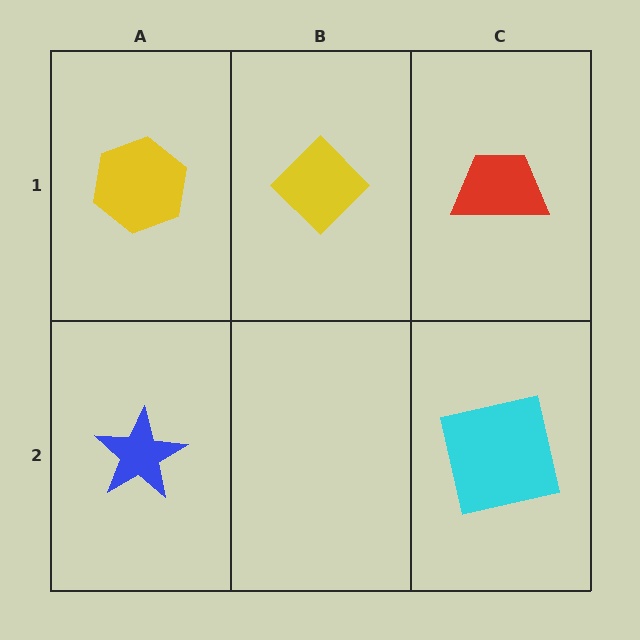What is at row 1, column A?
A yellow hexagon.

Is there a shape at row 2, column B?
No, that cell is empty.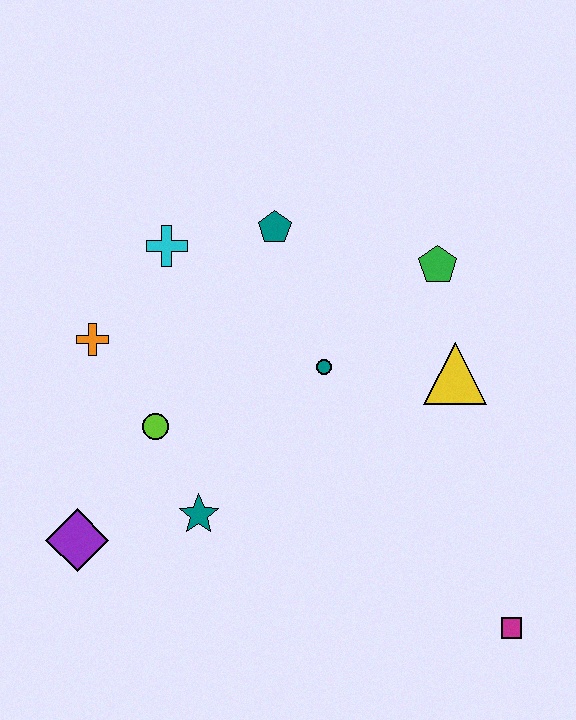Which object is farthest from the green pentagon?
The purple diamond is farthest from the green pentagon.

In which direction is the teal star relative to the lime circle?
The teal star is below the lime circle.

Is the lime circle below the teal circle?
Yes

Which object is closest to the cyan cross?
The teal pentagon is closest to the cyan cross.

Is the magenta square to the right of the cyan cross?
Yes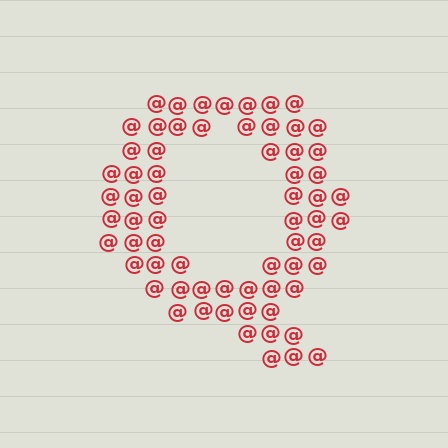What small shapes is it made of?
It is made of small at signs.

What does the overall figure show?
The overall figure shows the letter Q.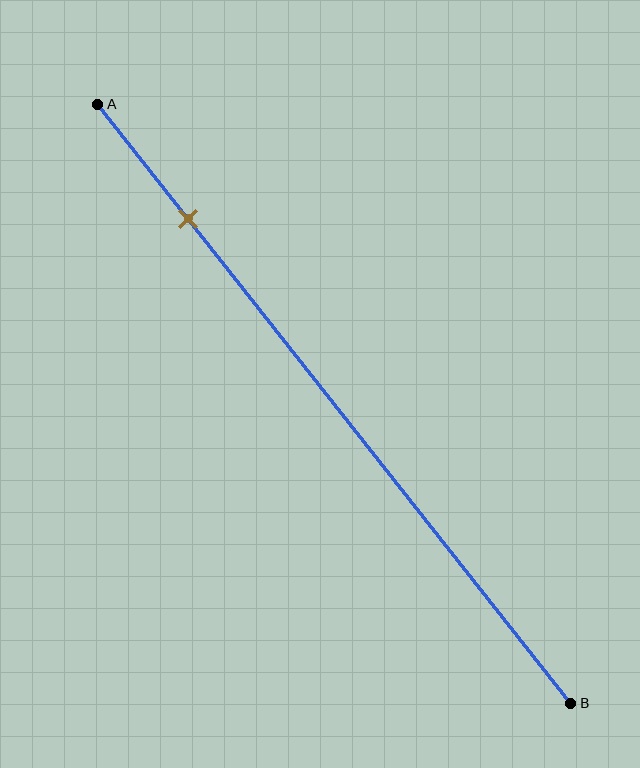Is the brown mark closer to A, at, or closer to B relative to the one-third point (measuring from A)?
The brown mark is closer to point A than the one-third point of segment AB.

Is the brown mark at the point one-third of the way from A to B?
No, the mark is at about 20% from A, not at the 33% one-third point.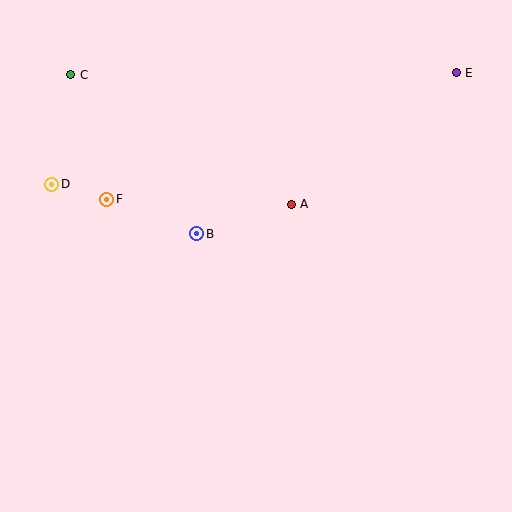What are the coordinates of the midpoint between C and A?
The midpoint between C and A is at (181, 139).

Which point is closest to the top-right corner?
Point E is closest to the top-right corner.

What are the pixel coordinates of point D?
Point D is at (52, 184).